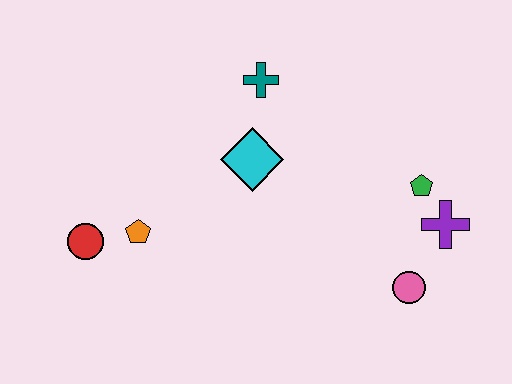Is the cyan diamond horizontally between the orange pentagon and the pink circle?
Yes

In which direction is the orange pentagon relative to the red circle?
The orange pentagon is to the right of the red circle.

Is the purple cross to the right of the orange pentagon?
Yes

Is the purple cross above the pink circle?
Yes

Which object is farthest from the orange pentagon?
The purple cross is farthest from the orange pentagon.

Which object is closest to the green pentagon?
The purple cross is closest to the green pentagon.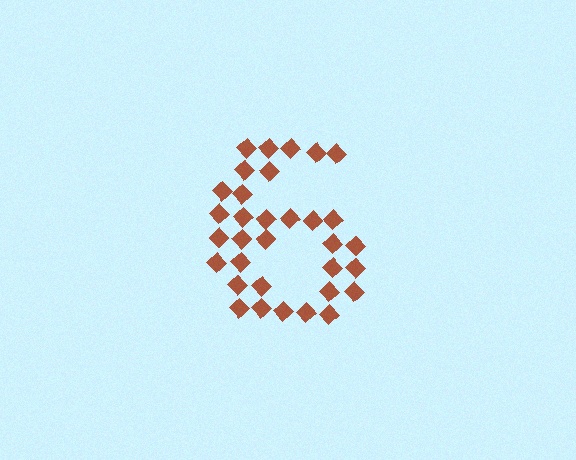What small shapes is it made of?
It is made of small diamonds.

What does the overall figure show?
The overall figure shows the digit 6.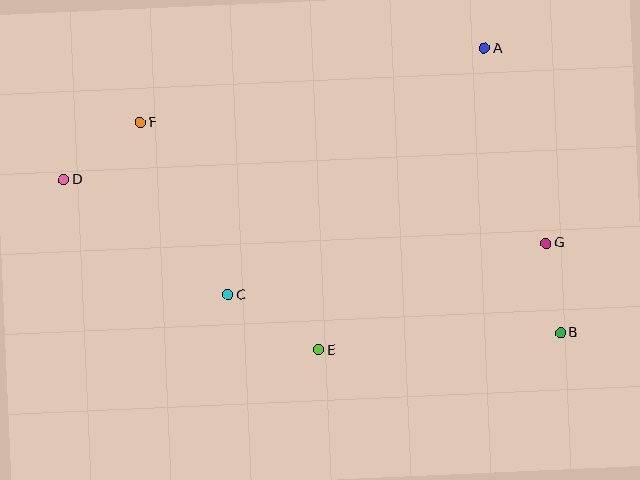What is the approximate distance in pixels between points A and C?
The distance between A and C is approximately 356 pixels.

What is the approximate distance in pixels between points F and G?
The distance between F and G is approximately 423 pixels.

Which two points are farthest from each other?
Points B and D are farthest from each other.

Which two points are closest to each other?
Points B and G are closest to each other.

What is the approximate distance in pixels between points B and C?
The distance between B and C is approximately 335 pixels.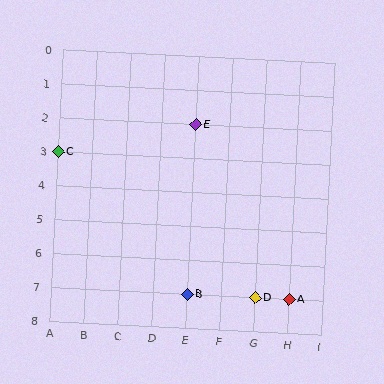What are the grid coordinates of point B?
Point B is at grid coordinates (E, 7).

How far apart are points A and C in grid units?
Points A and C are 7 columns and 4 rows apart (about 8.1 grid units diagonally).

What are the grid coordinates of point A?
Point A is at grid coordinates (H, 7).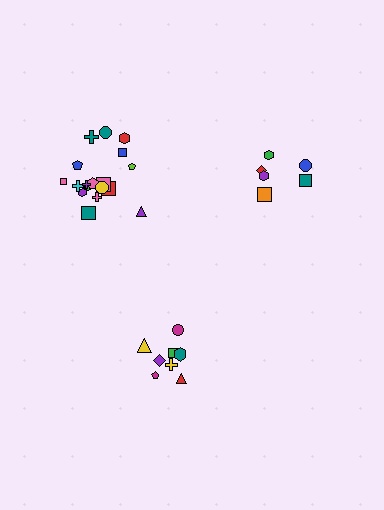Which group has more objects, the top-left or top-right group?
The top-left group.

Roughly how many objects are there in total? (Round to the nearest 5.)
Roughly 30 objects in total.